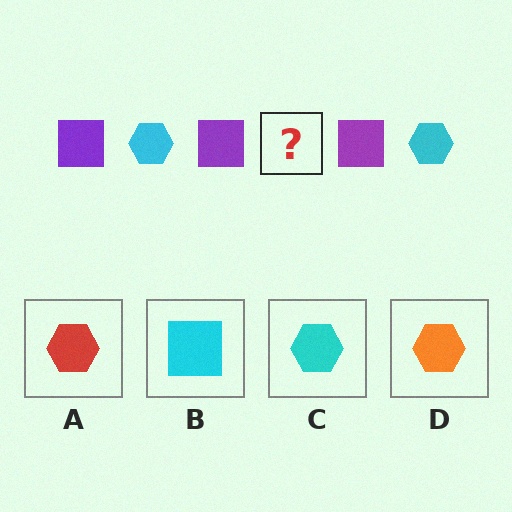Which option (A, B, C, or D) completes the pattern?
C.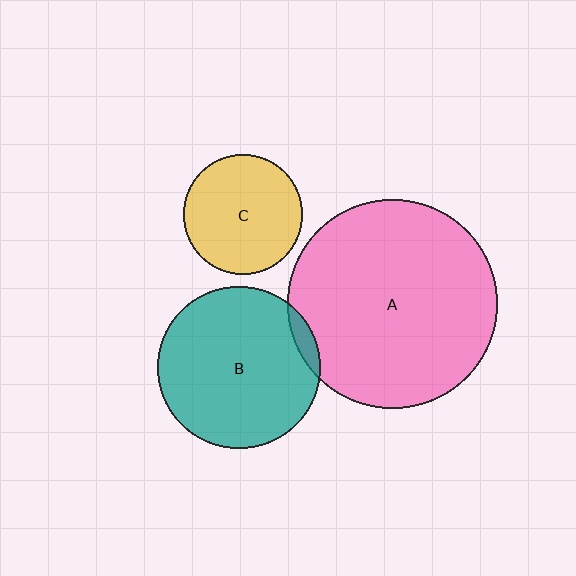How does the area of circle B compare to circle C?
Approximately 1.9 times.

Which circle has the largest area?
Circle A (pink).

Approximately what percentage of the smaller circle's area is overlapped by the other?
Approximately 5%.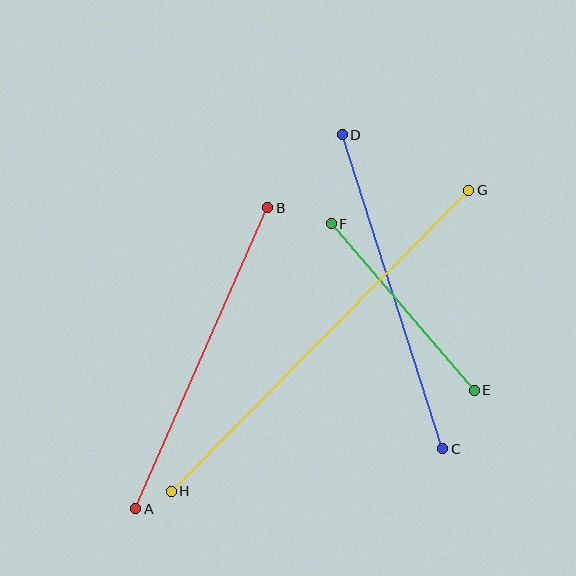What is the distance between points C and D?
The distance is approximately 329 pixels.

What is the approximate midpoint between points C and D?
The midpoint is at approximately (392, 292) pixels.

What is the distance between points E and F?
The distance is approximately 220 pixels.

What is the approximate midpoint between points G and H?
The midpoint is at approximately (320, 341) pixels.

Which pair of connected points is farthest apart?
Points G and H are farthest apart.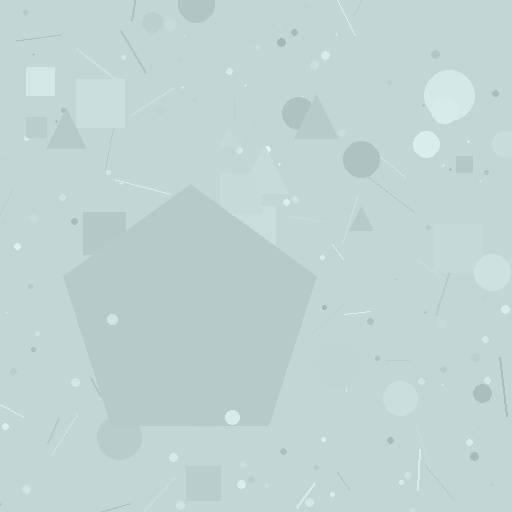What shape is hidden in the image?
A pentagon is hidden in the image.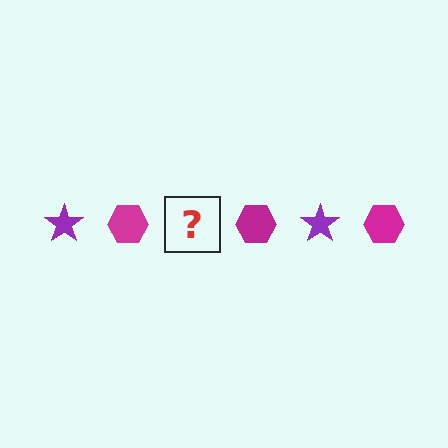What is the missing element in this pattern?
The missing element is a purple star.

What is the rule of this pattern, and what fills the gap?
The rule is that the pattern alternates between purple star and magenta hexagon. The gap should be filled with a purple star.